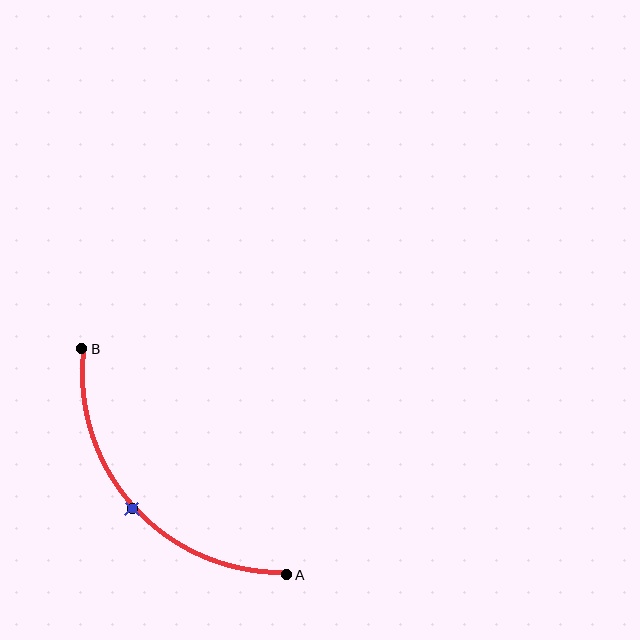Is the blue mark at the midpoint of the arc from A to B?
Yes. The blue mark lies on the arc at equal arc-length from both A and B — it is the arc midpoint.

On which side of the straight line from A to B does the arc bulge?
The arc bulges below and to the left of the straight line connecting A and B.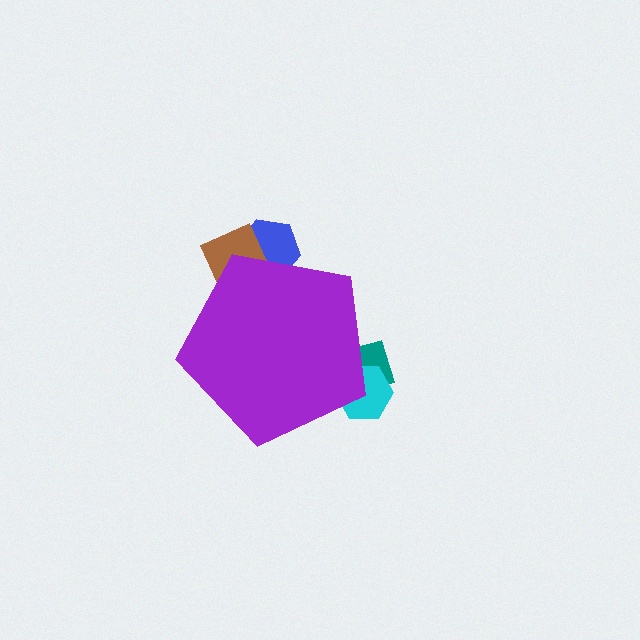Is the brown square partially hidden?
Yes, the brown square is partially hidden behind the purple pentagon.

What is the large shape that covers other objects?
A purple pentagon.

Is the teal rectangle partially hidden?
Yes, the teal rectangle is partially hidden behind the purple pentagon.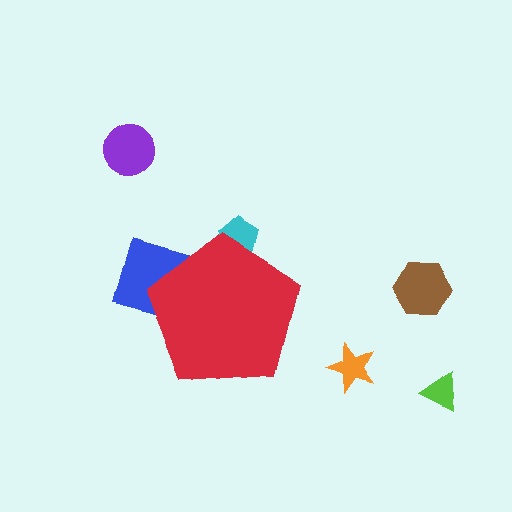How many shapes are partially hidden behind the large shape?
2 shapes are partially hidden.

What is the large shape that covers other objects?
A red pentagon.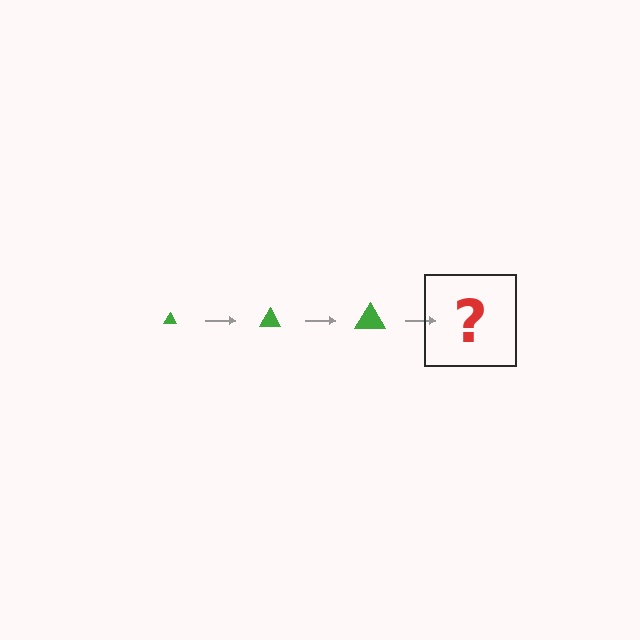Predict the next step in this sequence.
The next step is a green triangle, larger than the previous one.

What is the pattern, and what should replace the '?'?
The pattern is that the triangle gets progressively larger each step. The '?' should be a green triangle, larger than the previous one.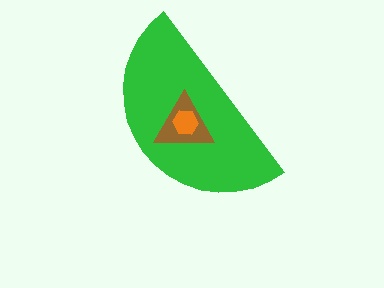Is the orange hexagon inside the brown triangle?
Yes.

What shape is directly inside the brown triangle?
The orange hexagon.